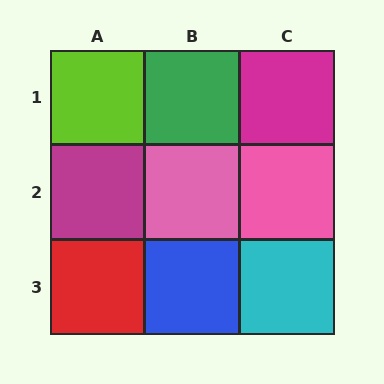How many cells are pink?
2 cells are pink.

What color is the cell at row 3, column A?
Red.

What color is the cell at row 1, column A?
Lime.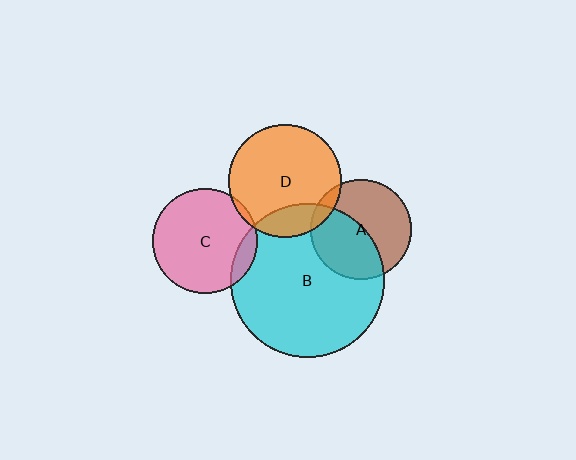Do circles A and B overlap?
Yes.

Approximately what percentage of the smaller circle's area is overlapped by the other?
Approximately 45%.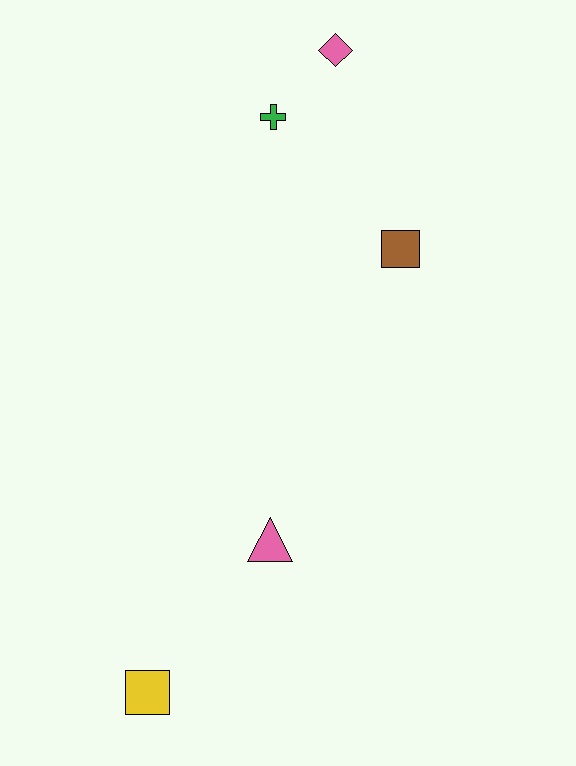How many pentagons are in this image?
There are no pentagons.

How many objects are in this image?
There are 5 objects.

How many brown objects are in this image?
There is 1 brown object.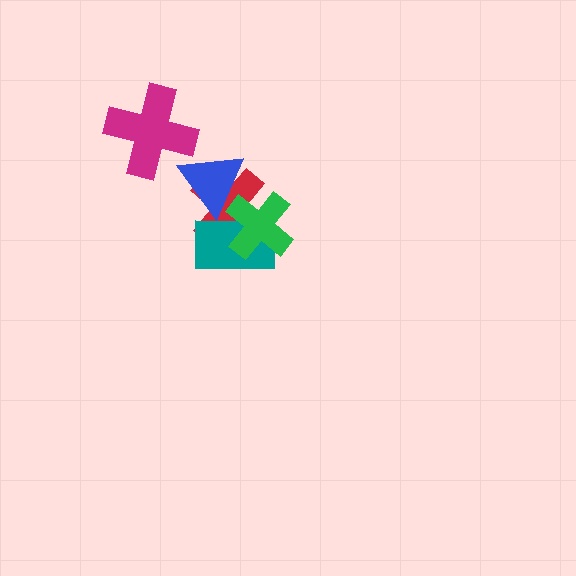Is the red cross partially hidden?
Yes, it is partially covered by another shape.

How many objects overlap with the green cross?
3 objects overlap with the green cross.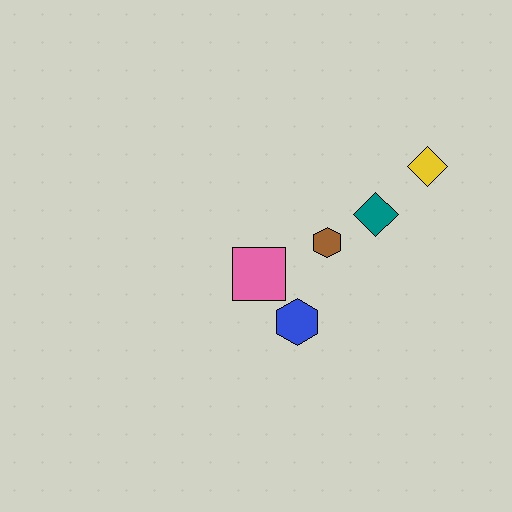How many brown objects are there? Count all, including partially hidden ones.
There is 1 brown object.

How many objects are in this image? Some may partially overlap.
There are 5 objects.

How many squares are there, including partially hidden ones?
There is 1 square.